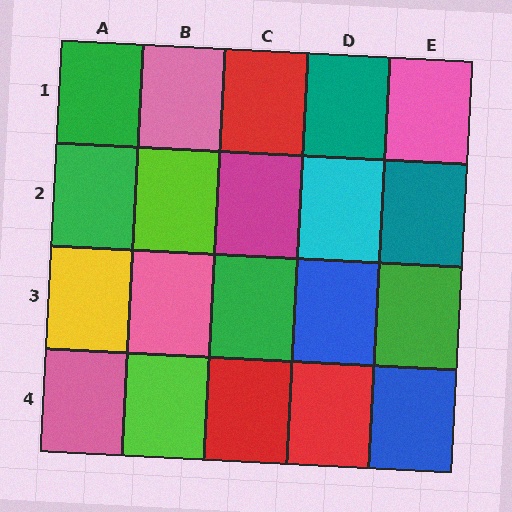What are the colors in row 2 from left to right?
Green, lime, magenta, cyan, teal.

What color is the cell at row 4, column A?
Pink.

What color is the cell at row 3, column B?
Pink.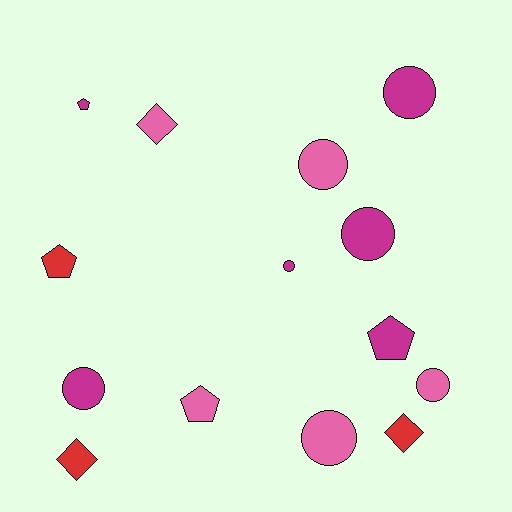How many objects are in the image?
There are 14 objects.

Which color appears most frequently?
Magenta, with 6 objects.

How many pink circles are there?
There are 3 pink circles.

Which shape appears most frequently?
Circle, with 7 objects.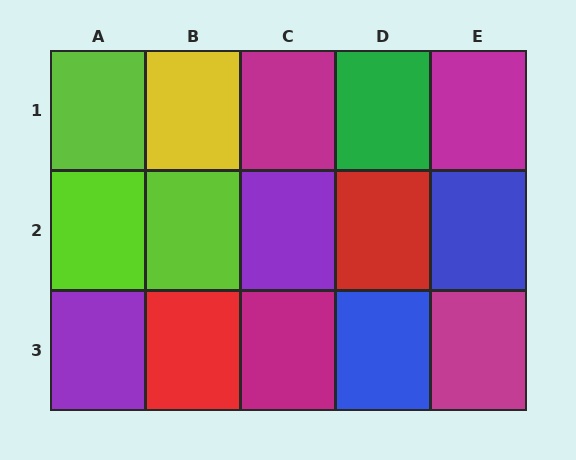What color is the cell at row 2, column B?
Lime.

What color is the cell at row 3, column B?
Red.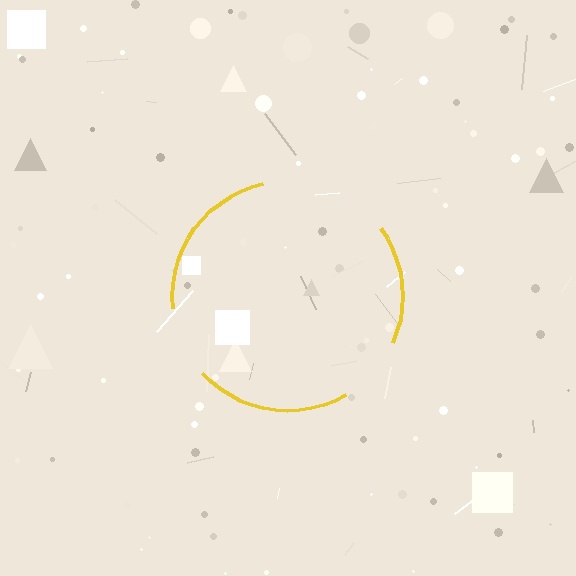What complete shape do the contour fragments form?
The contour fragments form a circle.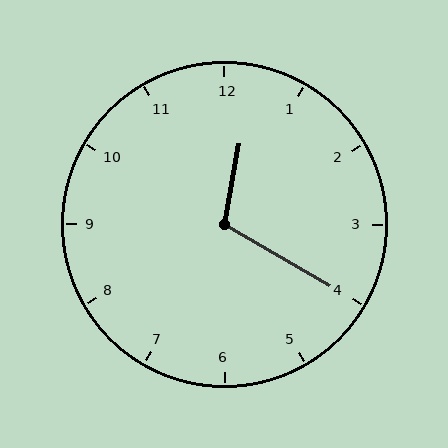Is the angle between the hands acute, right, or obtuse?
It is obtuse.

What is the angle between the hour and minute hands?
Approximately 110 degrees.